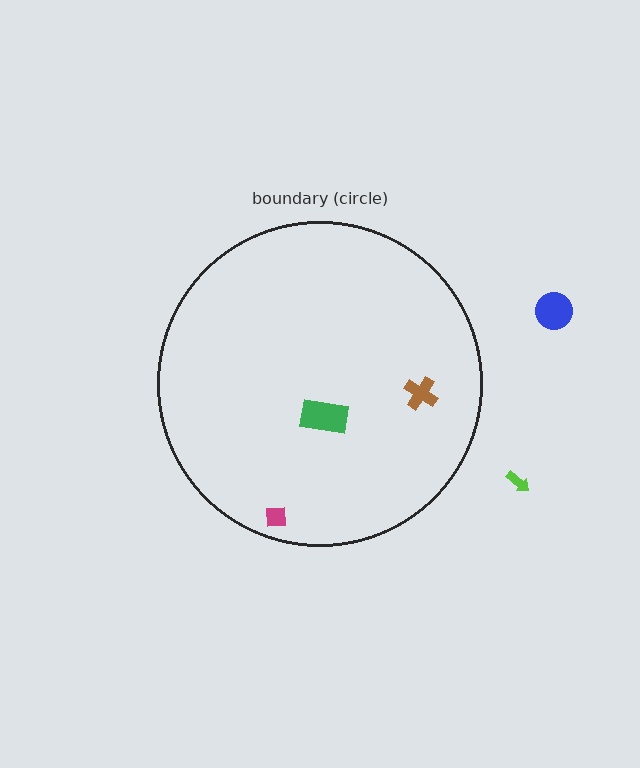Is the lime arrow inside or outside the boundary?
Outside.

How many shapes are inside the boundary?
3 inside, 2 outside.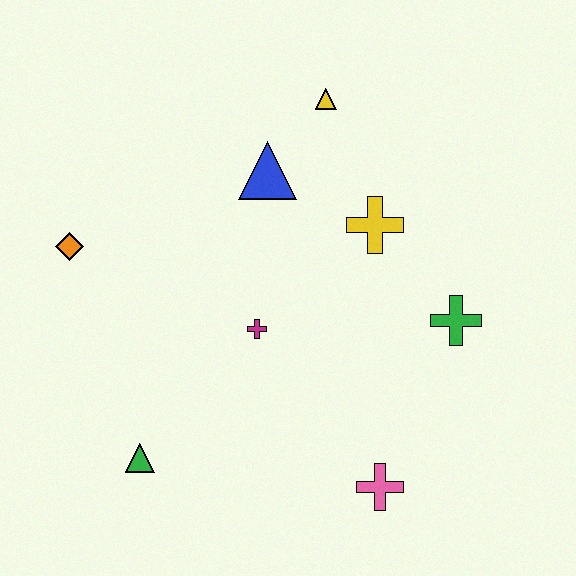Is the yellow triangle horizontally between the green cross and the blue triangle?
Yes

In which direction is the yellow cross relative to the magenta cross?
The yellow cross is to the right of the magenta cross.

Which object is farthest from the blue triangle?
The pink cross is farthest from the blue triangle.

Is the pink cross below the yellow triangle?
Yes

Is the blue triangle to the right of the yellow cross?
No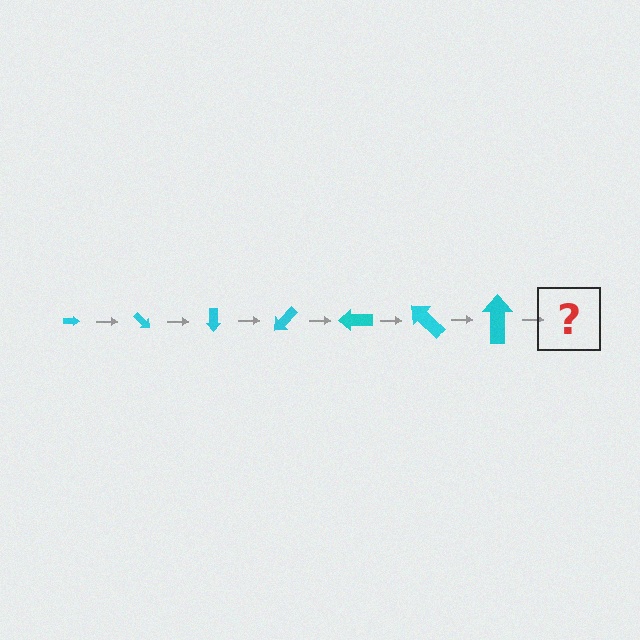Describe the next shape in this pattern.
It should be an arrow, larger than the previous one and rotated 315 degrees from the start.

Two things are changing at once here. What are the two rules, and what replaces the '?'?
The two rules are that the arrow grows larger each step and it rotates 45 degrees each step. The '?' should be an arrow, larger than the previous one and rotated 315 degrees from the start.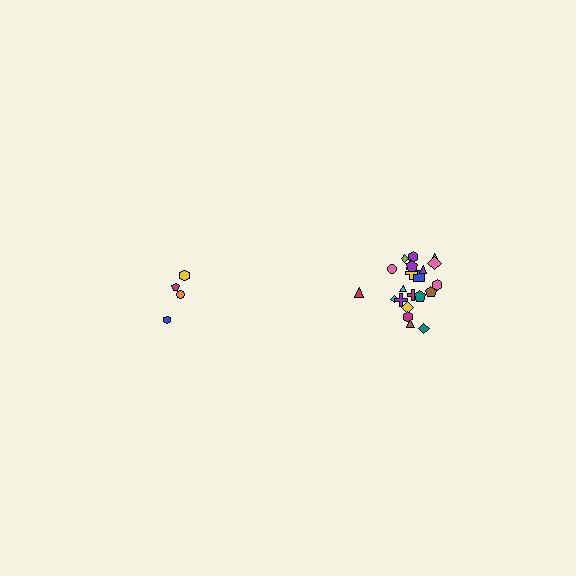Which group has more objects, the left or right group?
The right group.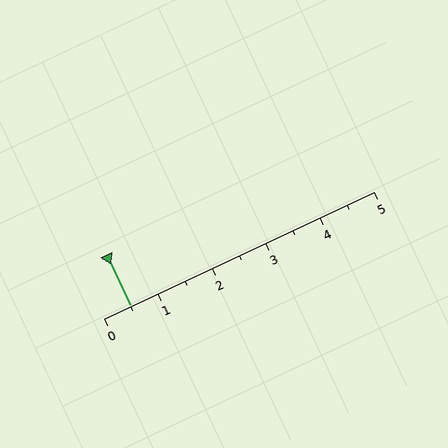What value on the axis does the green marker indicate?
The marker indicates approximately 0.5.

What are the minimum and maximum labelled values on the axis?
The axis runs from 0 to 5.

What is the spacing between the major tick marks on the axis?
The major ticks are spaced 1 apart.